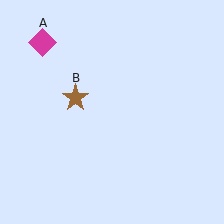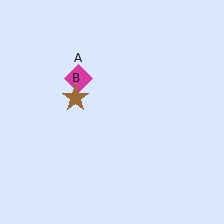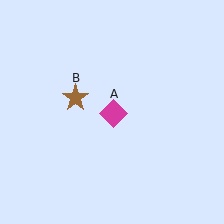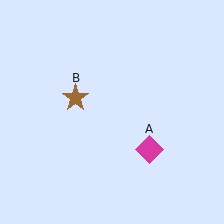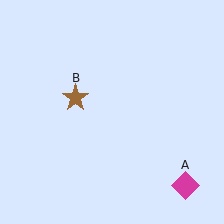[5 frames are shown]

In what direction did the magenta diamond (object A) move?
The magenta diamond (object A) moved down and to the right.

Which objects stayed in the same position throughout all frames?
Brown star (object B) remained stationary.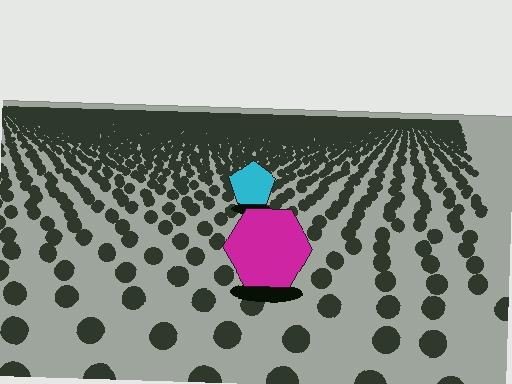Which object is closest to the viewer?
The magenta hexagon is closest. The texture marks near it are larger and more spread out.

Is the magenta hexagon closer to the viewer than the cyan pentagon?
Yes. The magenta hexagon is closer — you can tell from the texture gradient: the ground texture is coarser near it.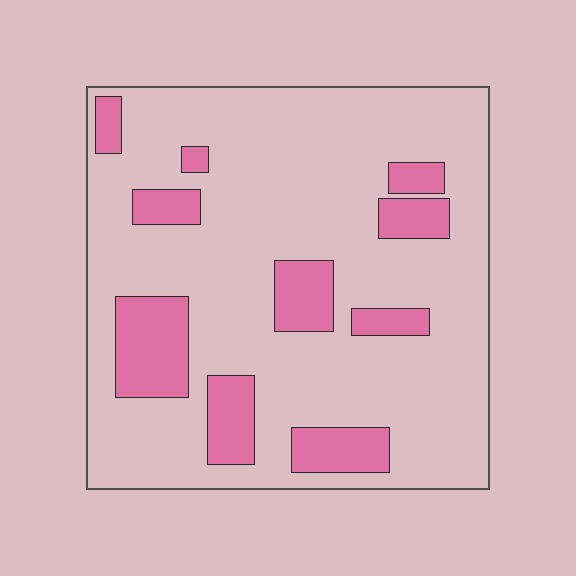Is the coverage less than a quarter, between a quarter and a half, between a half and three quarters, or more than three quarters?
Less than a quarter.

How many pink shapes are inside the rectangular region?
10.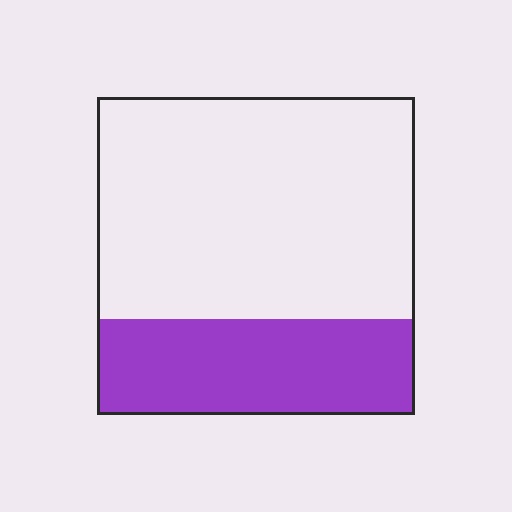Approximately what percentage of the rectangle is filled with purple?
Approximately 30%.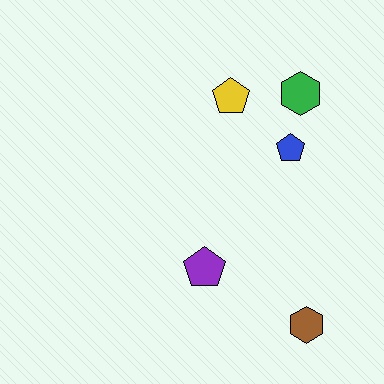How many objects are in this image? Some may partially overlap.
There are 5 objects.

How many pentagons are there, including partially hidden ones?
There are 3 pentagons.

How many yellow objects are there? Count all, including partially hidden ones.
There is 1 yellow object.